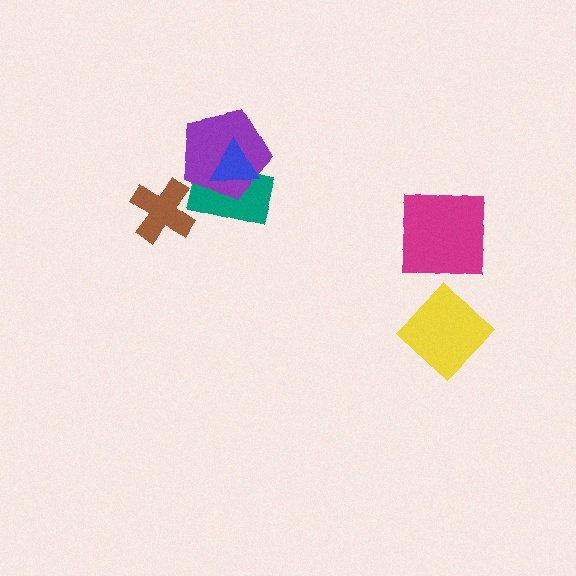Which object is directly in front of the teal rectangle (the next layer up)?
The purple pentagon is directly in front of the teal rectangle.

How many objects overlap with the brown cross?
0 objects overlap with the brown cross.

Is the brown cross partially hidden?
No, no other shape covers it.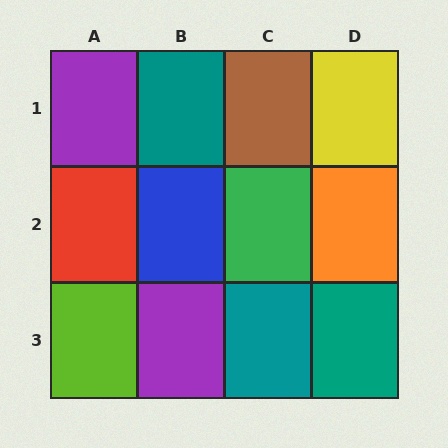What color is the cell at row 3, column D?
Teal.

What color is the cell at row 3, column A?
Lime.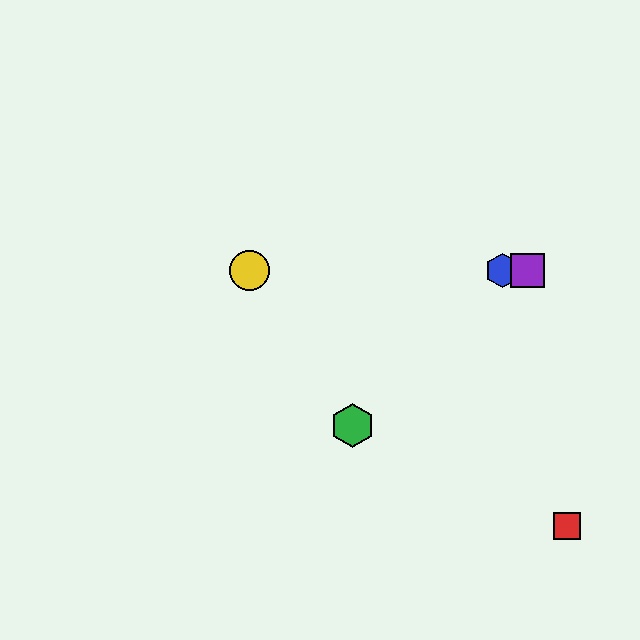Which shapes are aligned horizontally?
The blue hexagon, the yellow circle, the purple square are aligned horizontally.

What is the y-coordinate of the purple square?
The purple square is at y≈270.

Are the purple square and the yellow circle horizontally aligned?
Yes, both are at y≈270.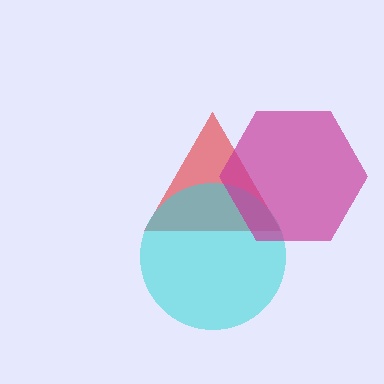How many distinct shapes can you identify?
There are 3 distinct shapes: a red triangle, a cyan circle, a magenta hexagon.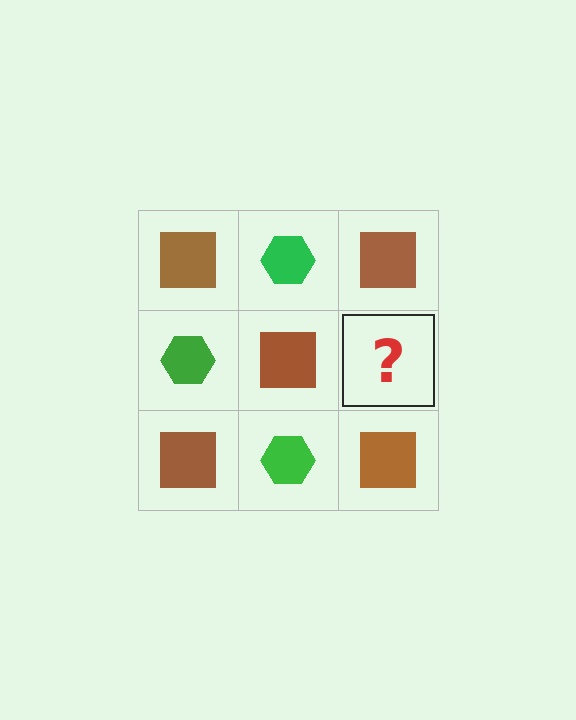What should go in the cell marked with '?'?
The missing cell should contain a green hexagon.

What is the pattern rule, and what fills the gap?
The rule is that it alternates brown square and green hexagon in a checkerboard pattern. The gap should be filled with a green hexagon.